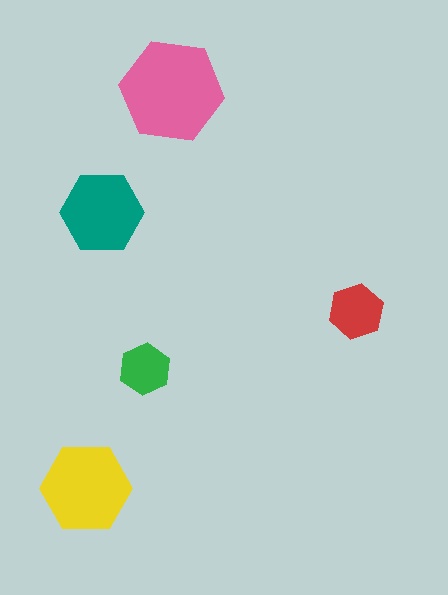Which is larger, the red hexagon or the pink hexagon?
The pink one.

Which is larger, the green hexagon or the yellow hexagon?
The yellow one.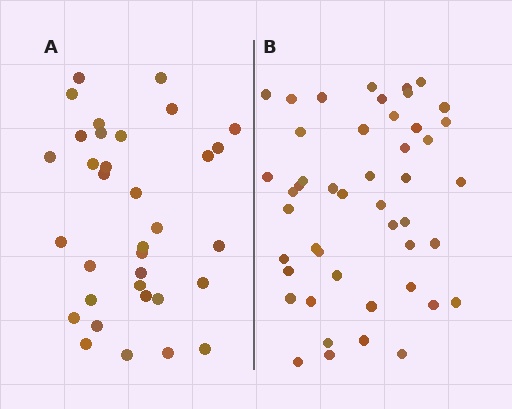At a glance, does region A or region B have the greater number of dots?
Region B (the right region) has more dots.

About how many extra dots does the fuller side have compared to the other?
Region B has approximately 15 more dots than region A.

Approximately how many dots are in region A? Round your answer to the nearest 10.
About 30 dots. (The exact count is 34, which rounds to 30.)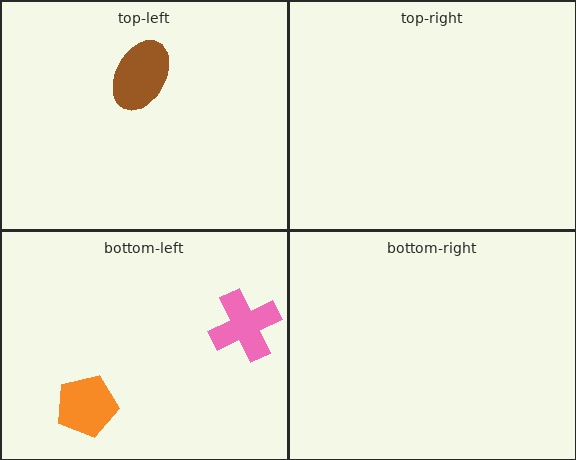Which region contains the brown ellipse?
The top-left region.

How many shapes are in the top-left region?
1.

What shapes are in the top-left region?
The brown ellipse.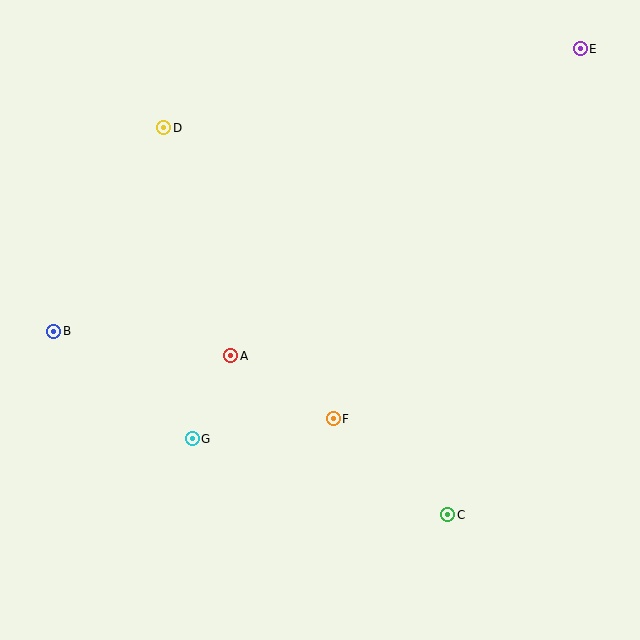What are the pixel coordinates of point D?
Point D is at (164, 128).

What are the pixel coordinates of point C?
Point C is at (448, 515).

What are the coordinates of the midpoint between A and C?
The midpoint between A and C is at (339, 435).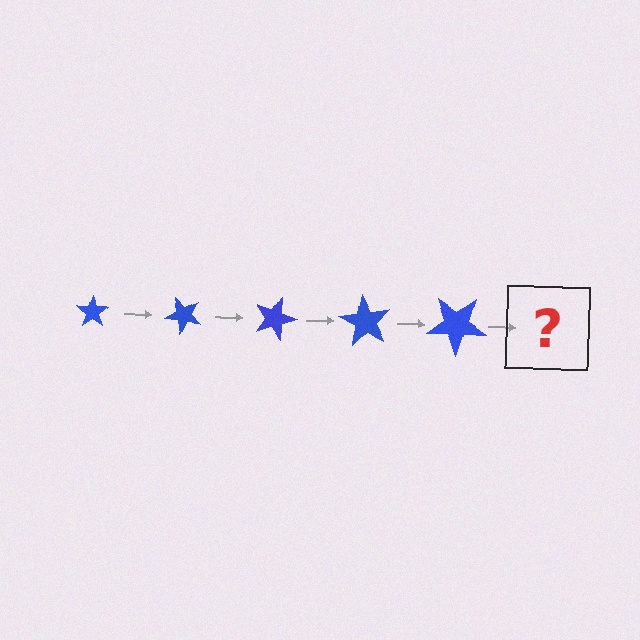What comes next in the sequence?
The next element should be a star, larger than the previous one and rotated 225 degrees from the start.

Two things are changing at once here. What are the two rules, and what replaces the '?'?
The two rules are that the star grows larger each step and it rotates 45 degrees each step. The '?' should be a star, larger than the previous one and rotated 225 degrees from the start.